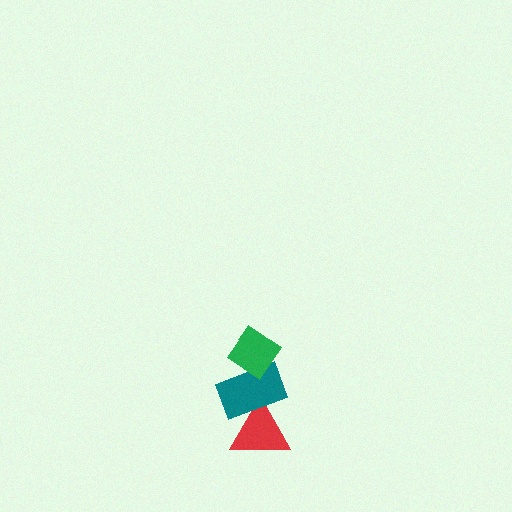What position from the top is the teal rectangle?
The teal rectangle is 2nd from the top.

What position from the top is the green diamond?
The green diamond is 1st from the top.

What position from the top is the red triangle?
The red triangle is 3rd from the top.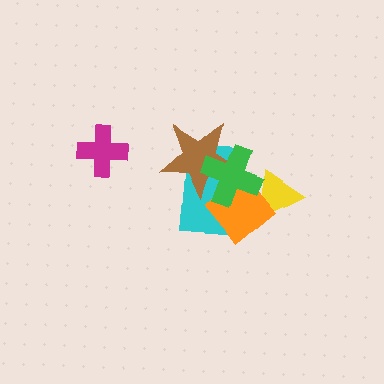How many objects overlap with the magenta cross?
0 objects overlap with the magenta cross.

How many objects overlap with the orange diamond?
4 objects overlap with the orange diamond.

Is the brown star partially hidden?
Yes, it is partially covered by another shape.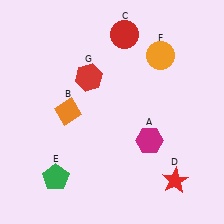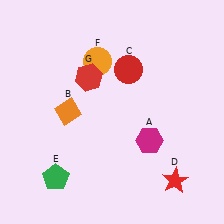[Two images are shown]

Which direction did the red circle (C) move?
The red circle (C) moved down.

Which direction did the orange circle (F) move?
The orange circle (F) moved left.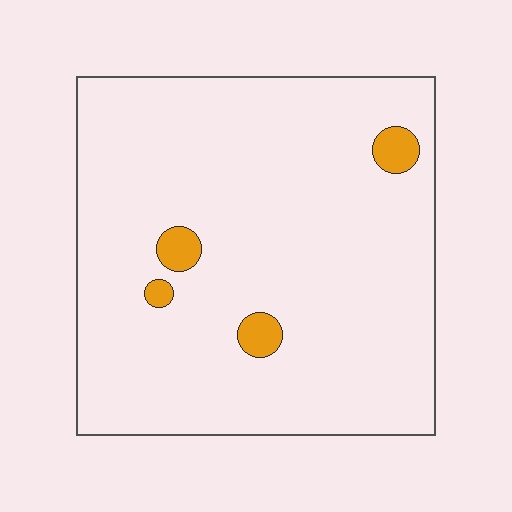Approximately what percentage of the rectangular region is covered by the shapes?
Approximately 5%.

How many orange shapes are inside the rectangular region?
4.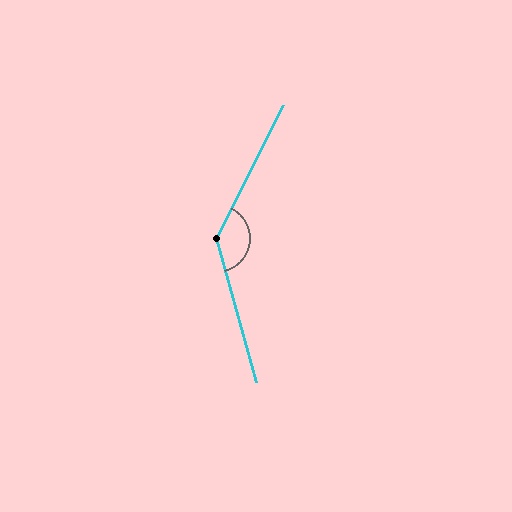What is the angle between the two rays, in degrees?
Approximately 138 degrees.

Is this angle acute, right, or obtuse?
It is obtuse.